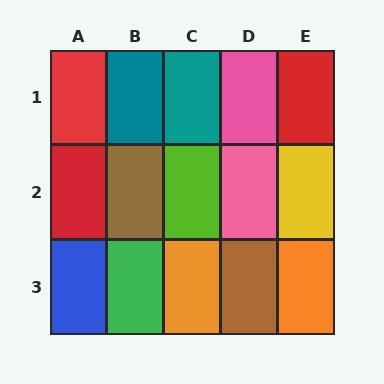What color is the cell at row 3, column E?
Orange.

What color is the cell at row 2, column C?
Lime.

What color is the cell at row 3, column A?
Blue.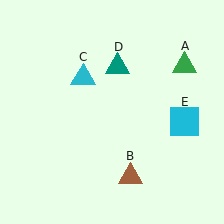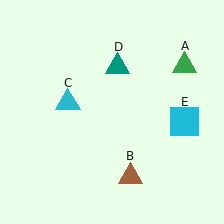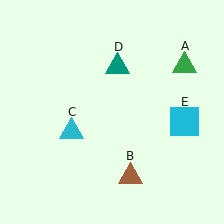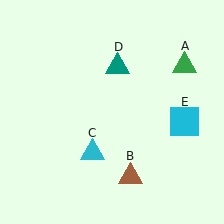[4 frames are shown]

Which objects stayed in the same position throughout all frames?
Green triangle (object A) and brown triangle (object B) and teal triangle (object D) and cyan square (object E) remained stationary.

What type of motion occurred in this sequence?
The cyan triangle (object C) rotated counterclockwise around the center of the scene.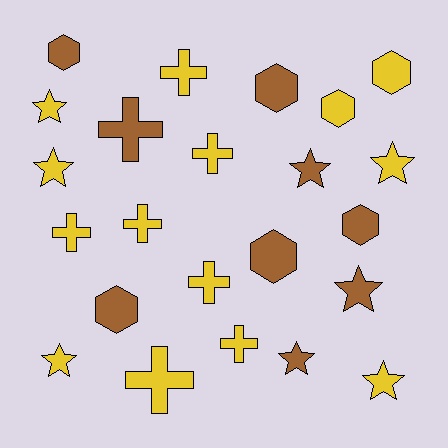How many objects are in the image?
There are 23 objects.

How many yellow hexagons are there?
There are 2 yellow hexagons.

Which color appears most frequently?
Yellow, with 14 objects.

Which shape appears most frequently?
Cross, with 8 objects.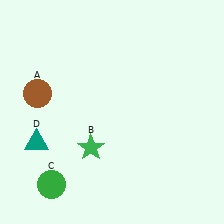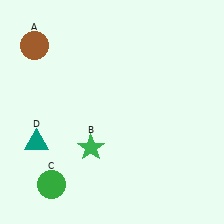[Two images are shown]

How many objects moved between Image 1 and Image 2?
1 object moved between the two images.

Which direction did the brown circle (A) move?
The brown circle (A) moved up.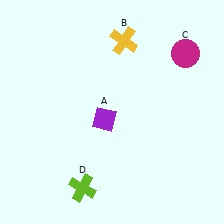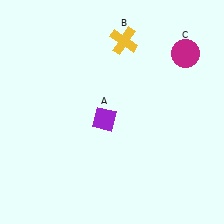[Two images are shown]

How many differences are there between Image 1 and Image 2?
There is 1 difference between the two images.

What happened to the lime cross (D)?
The lime cross (D) was removed in Image 2. It was in the bottom-left area of Image 1.